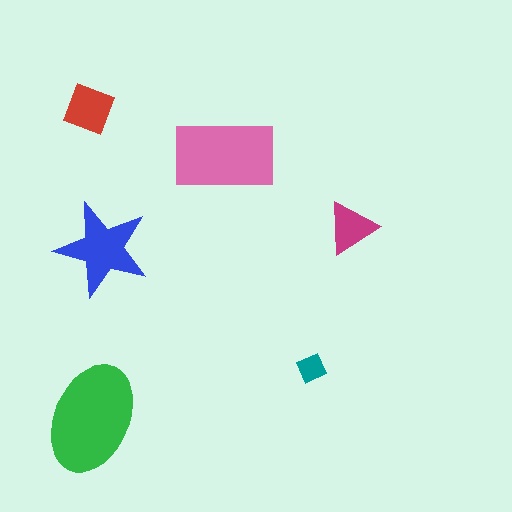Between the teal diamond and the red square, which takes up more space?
The red square.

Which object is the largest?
The green ellipse.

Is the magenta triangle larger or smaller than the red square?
Smaller.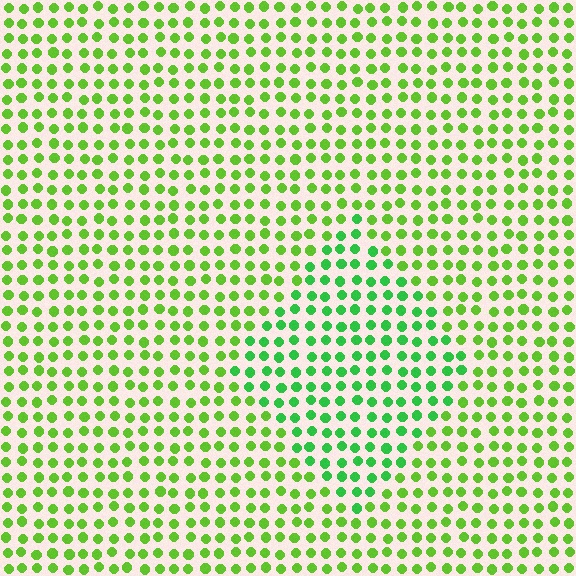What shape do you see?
I see a diamond.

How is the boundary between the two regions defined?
The boundary is defined purely by a slight shift in hue (about 29 degrees). Spacing, size, and orientation are identical on both sides.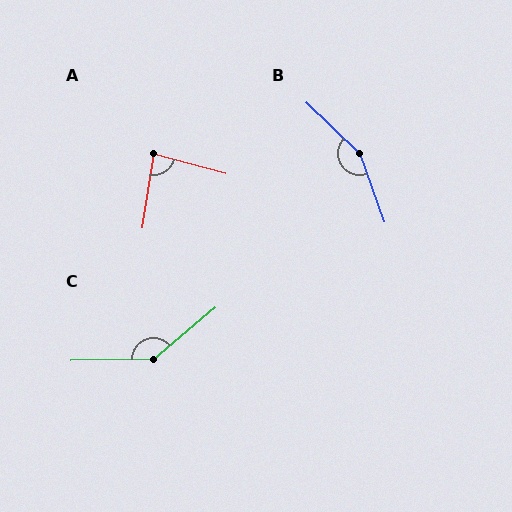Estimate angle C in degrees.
Approximately 141 degrees.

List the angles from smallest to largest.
A (84°), C (141°), B (154°).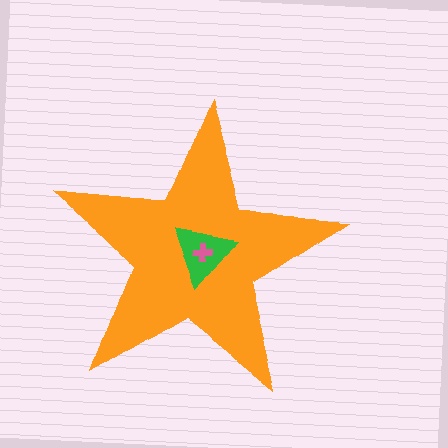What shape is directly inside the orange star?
The green triangle.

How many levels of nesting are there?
3.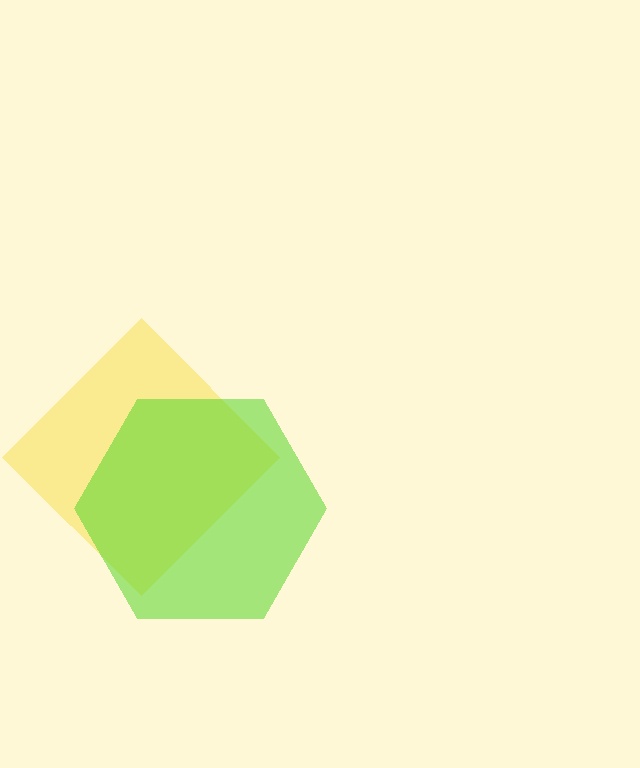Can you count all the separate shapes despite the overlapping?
Yes, there are 2 separate shapes.